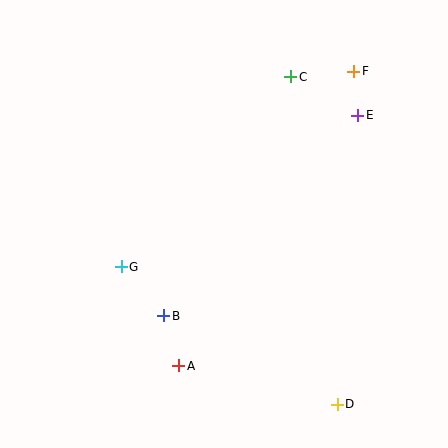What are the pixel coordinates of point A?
Point A is at (179, 366).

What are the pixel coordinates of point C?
Point C is at (291, 77).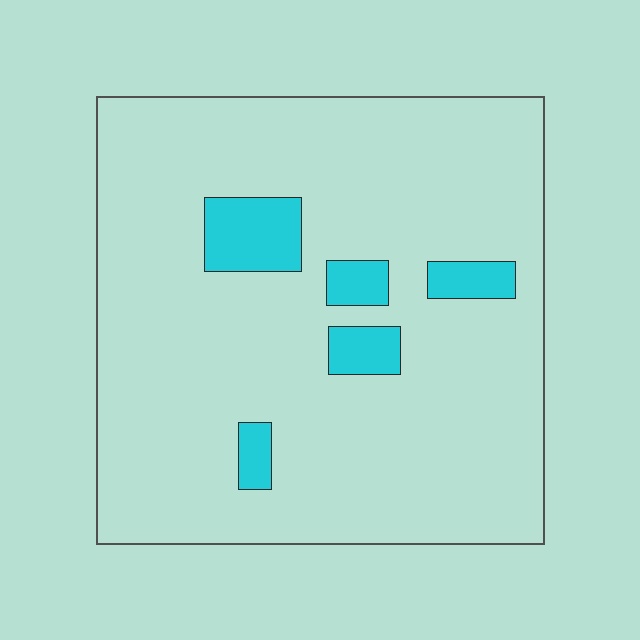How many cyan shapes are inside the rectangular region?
5.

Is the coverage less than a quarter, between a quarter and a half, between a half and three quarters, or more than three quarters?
Less than a quarter.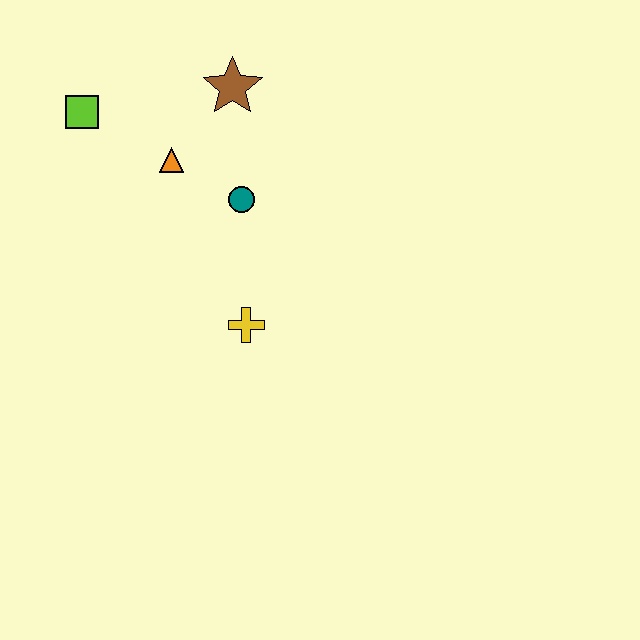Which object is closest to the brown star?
The orange triangle is closest to the brown star.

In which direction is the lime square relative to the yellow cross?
The lime square is above the yellow cross.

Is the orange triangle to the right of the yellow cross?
No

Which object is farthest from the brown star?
The yellow cross is farthest from the brown star.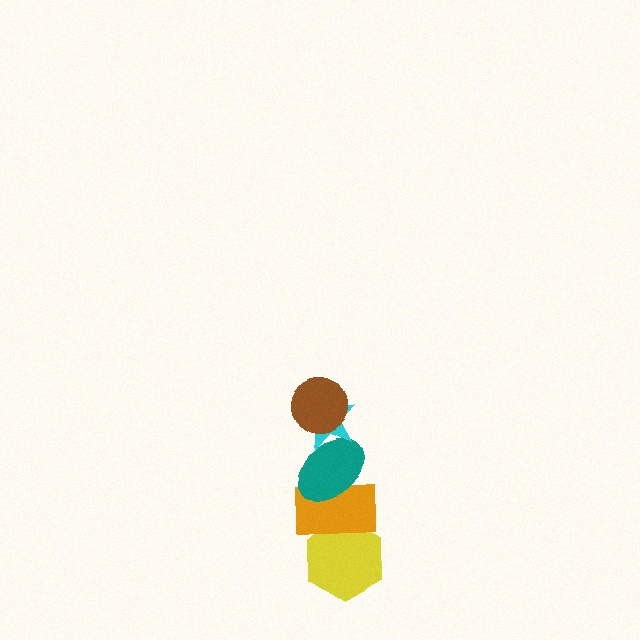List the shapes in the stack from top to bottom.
From top to bottom: the brown circle, the cyan star, the teal ellipse, the orange rectangle, the yellow hexagon.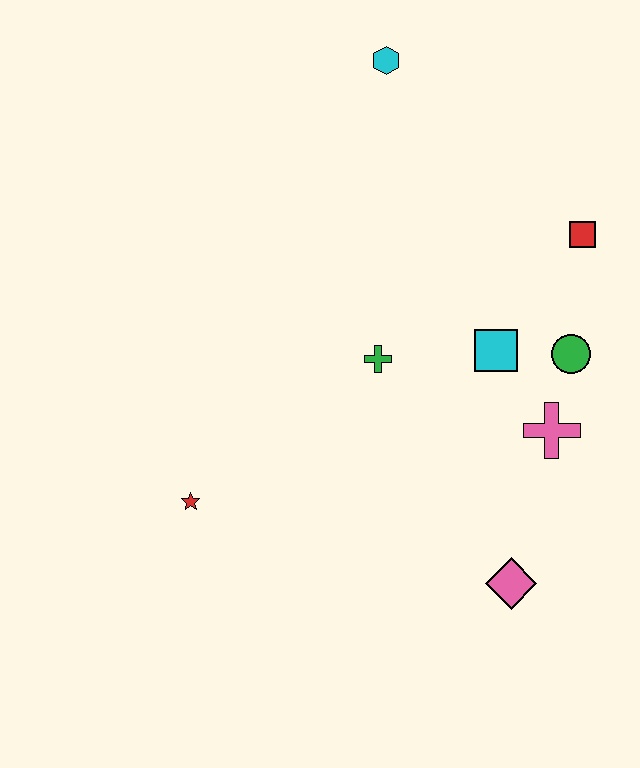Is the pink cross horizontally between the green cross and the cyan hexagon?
No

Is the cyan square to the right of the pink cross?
No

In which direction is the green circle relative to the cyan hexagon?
The green circle is below the cyan hexagon.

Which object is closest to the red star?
The green cross is closest to the red star.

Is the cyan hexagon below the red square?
No